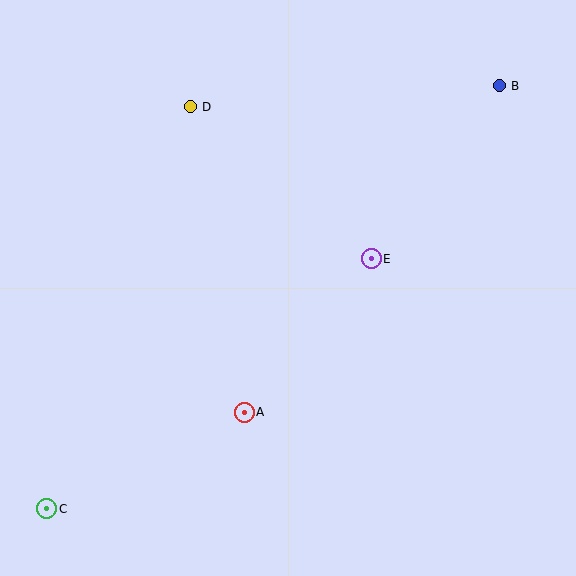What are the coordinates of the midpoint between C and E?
The midpoint between C and E is at (209, 384).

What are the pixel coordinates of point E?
Point E is at (371, 259).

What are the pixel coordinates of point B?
Point B is at (499, 86).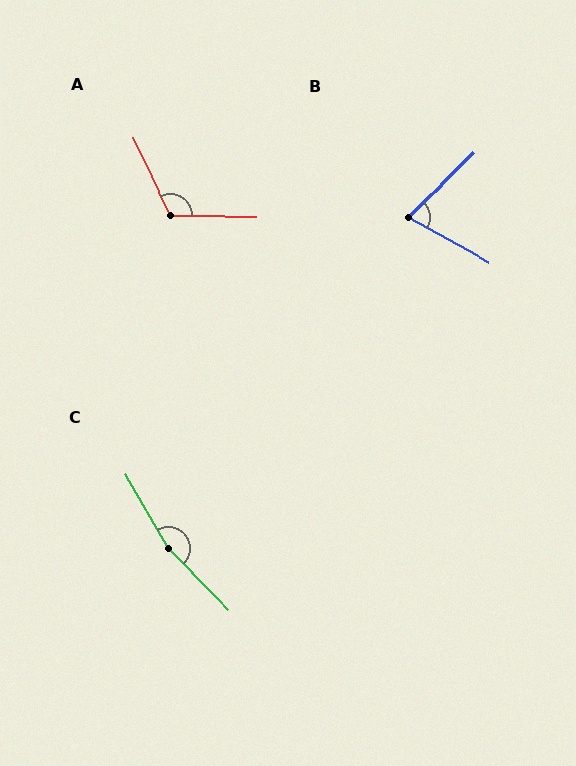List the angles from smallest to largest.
B (74°), A (116°), C (164°).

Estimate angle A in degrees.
Approximately 116 degrees.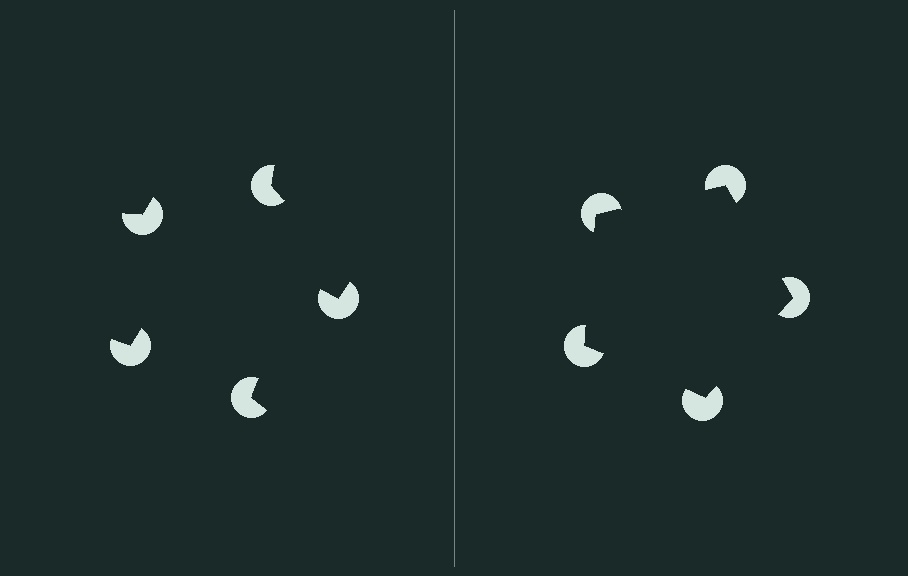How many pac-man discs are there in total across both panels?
10 — 5 on each side.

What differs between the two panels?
The pac-man discs are positioned identically on both sides; only the wedge orientations differ. On the right they align to a pentagon; on the left they are misaligned.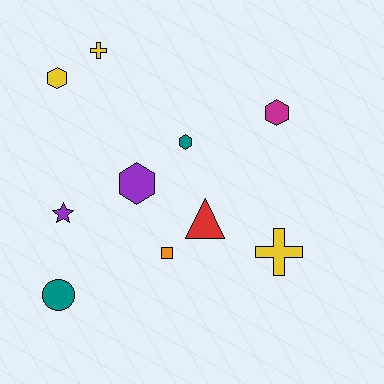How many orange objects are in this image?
There is 1 orange object.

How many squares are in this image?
There is 1 square.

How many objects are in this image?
There are 10 objects.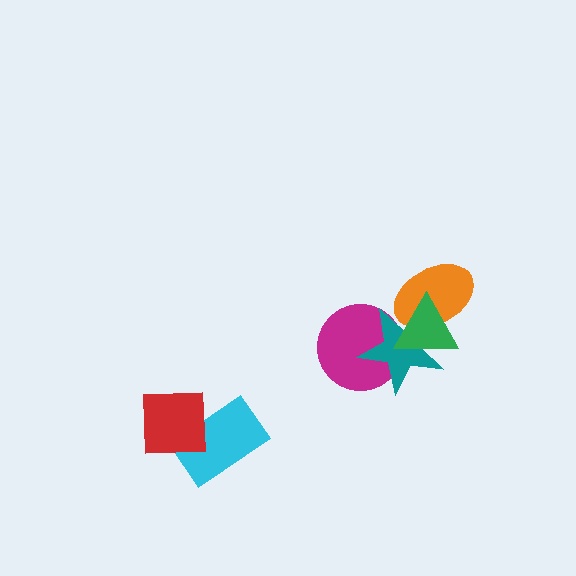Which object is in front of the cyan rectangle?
The red square is in front of the cyan rectangle.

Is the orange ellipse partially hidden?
Yes, it is partially covered by another shape.